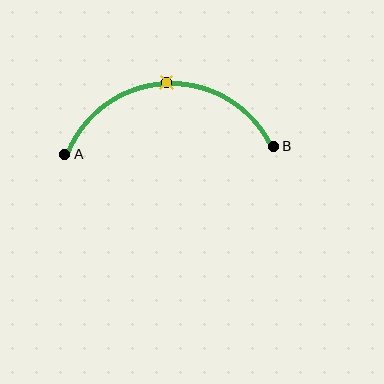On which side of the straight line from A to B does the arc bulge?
The arc bulges above the straight line connecting A and B.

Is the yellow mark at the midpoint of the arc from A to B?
Yes. The yellow mark lies on the arc at equal arc-length from both A and B — it is the arc midpoint.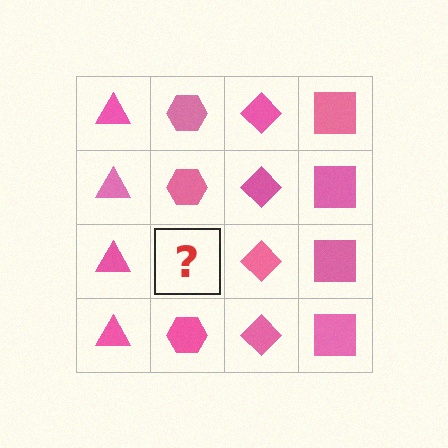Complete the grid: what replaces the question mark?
The question mark should be replaced with a pink hexagon.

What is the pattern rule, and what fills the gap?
The rule is that each column has a consistent shape. The gap should be filled with a pink hexagon.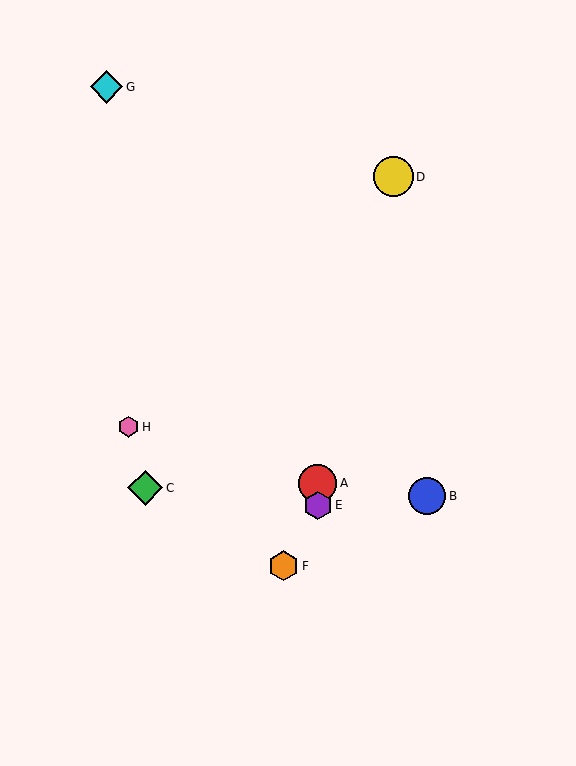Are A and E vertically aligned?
Yes, both are at x≈318.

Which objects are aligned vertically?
Objects A, E are aligned vertically.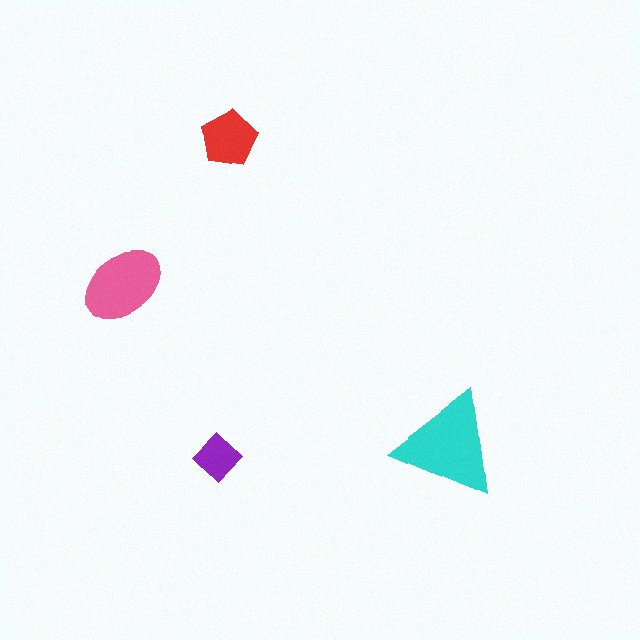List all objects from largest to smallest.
The cyan triangle, the pink ellipse, the red pentagon, the purple diamond.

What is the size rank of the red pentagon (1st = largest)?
3rd.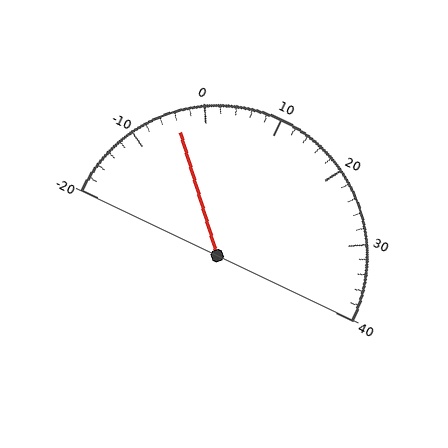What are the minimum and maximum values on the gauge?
The gauge ranges from -20 to 40.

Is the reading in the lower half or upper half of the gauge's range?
The reading is in the lower half of the range (-20 to 40).